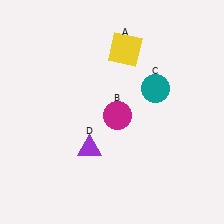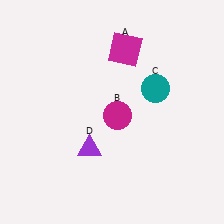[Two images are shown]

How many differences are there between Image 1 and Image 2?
There is 1 difference between the two images.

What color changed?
The square (A) changed from yellow in Image 1 to magenta in Image 2.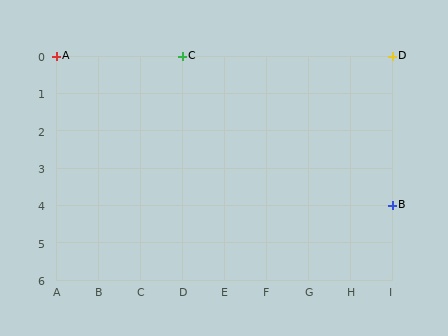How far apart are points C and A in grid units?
Points C and A are 3 columns apart.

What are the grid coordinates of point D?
Point D is at grid coordinates (I, 0).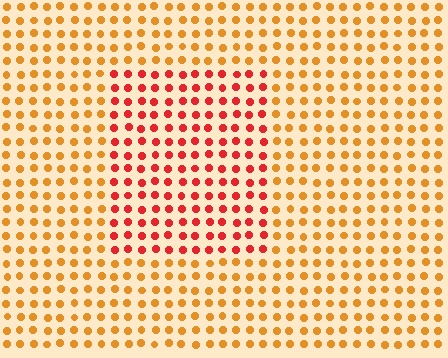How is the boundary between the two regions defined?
The boundary is defined purely by a slight shift in hue (about 36 degrees). Spacing, size, and orientation are identical on both sides.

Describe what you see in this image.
The image is filled with small orange elements in a uniform arrangement. A rectangle-shaped region is visible where the elements are tinted to a slightly different hue, forming a subtle color boundary.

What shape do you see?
I see a rectangle.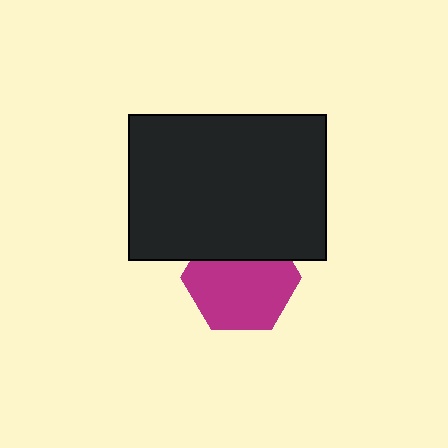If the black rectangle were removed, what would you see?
You would see the complete magenta hexagon.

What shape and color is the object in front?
The object in front is a black rectangle.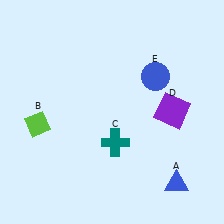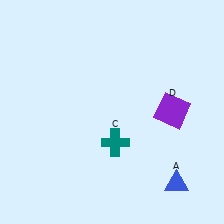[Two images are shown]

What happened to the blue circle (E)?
The blue circle (E) was removed in Image 2. It was in the top-right area of Image 1.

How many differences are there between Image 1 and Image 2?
There are 2 differences between the two images.